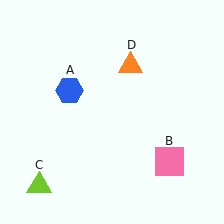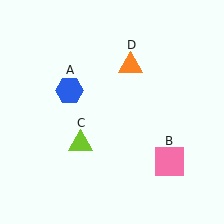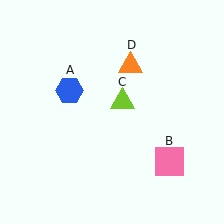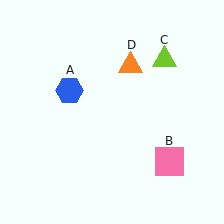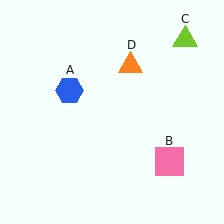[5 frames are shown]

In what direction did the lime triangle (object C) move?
The lime triangle (object C) moved up and to the right.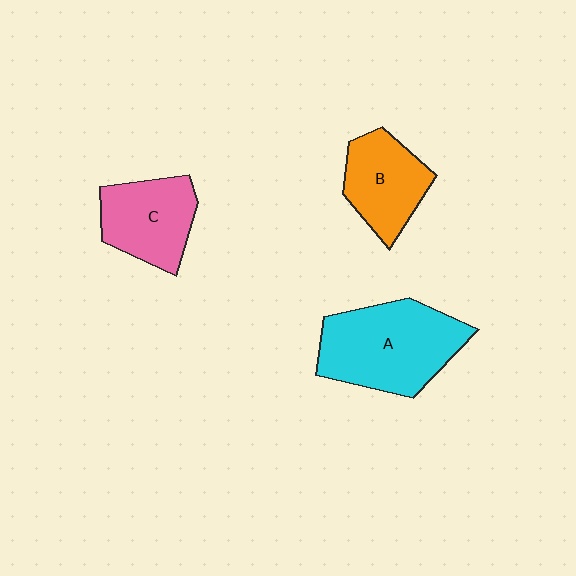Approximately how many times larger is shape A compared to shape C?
Approximately 1.5 times.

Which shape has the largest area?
Shape A (cyan).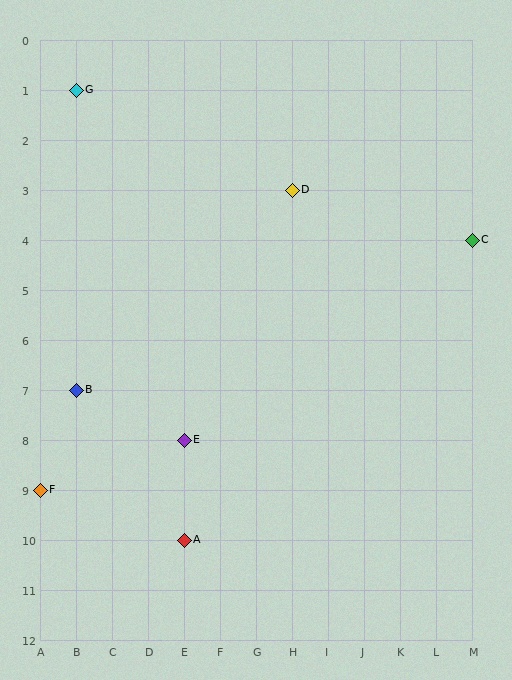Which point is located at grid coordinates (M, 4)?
Point C is at (M, 4).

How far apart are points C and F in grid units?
Points C and F are 12 columns and 5 rows apart (about 13.0 grid units diagonally).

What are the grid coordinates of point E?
Point E is at grid coordinates (E, 8).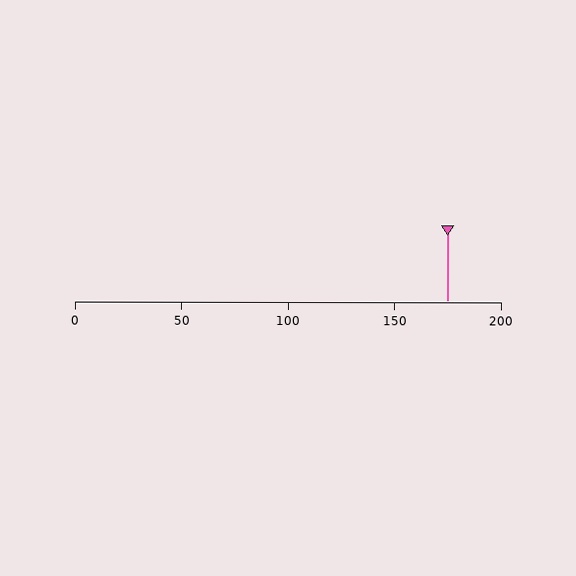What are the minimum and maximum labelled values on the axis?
The axis runs from 0 to 200.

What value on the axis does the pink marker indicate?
The marker indicates approximately 175.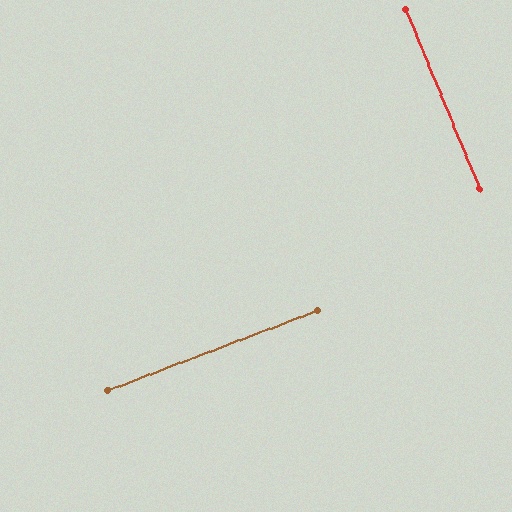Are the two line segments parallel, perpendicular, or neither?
Perpendicular — they meet at approximately 88°.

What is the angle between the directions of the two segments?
Approximately 88 degrees.